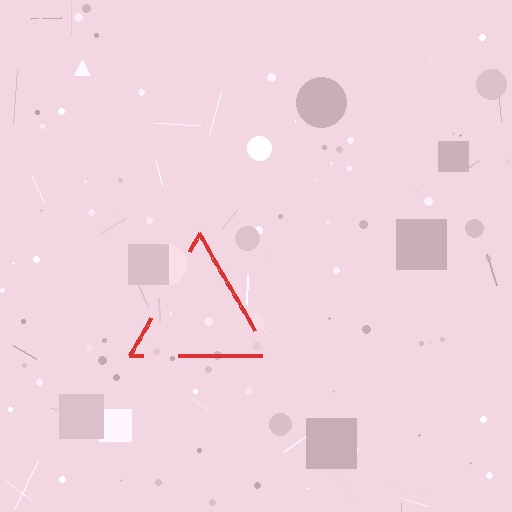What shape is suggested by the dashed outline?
The dashed outline suggests a triangle.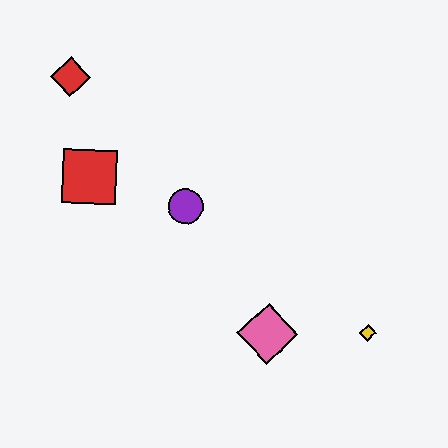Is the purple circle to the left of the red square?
No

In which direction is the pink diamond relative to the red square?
The pink diamond is to the right of the red square.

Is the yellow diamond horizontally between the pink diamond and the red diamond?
No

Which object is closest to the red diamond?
The red square is closest to the red diamond.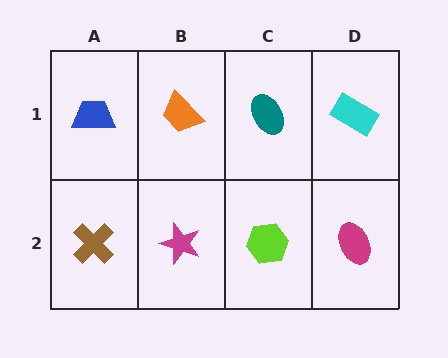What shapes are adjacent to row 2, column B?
An orange trapezoid (row 1, column B), a brown cross (row 2, column A), a lime hexagon (row 2, column C).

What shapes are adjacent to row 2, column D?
A cyan rectangle (row 1, column D), a lime hexagon (row 2, column C).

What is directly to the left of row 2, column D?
A lime hexagon.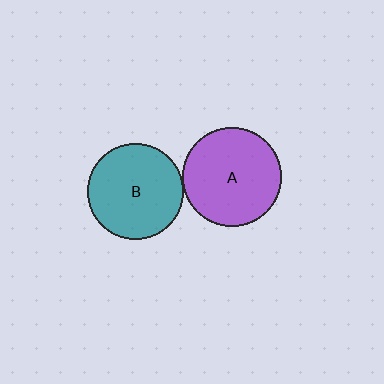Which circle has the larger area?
Circle A (purple).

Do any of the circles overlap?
No, none of the circles overlap.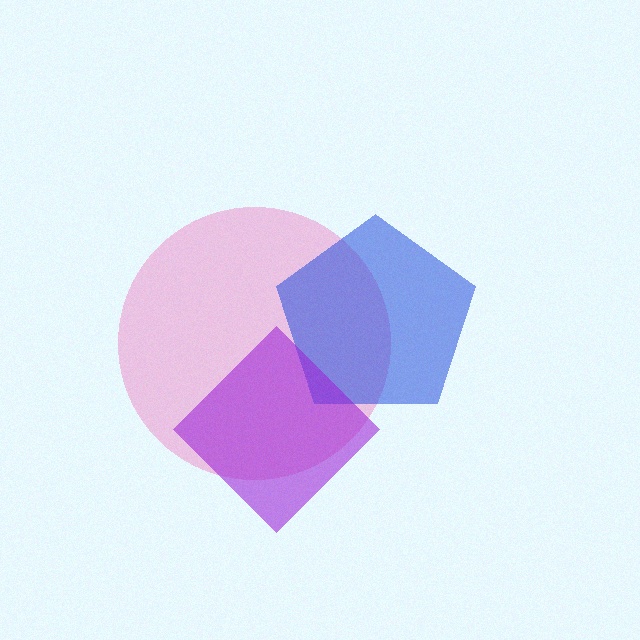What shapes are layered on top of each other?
The layered shapes are: a pink circle, a blue pentagon, a purple diamond.